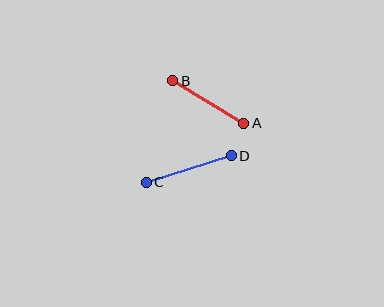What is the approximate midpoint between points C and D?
The midpoint is at approximately (189, 169) pixels.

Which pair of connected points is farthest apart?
Points C and D are farthest apart.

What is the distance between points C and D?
The distance is approximately 89 pixels.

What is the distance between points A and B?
The distance is approximately 83 pixels.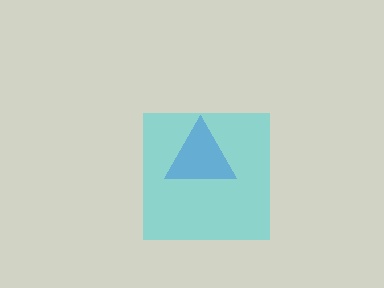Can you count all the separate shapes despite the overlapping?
Yes, there are 2 separate shapes.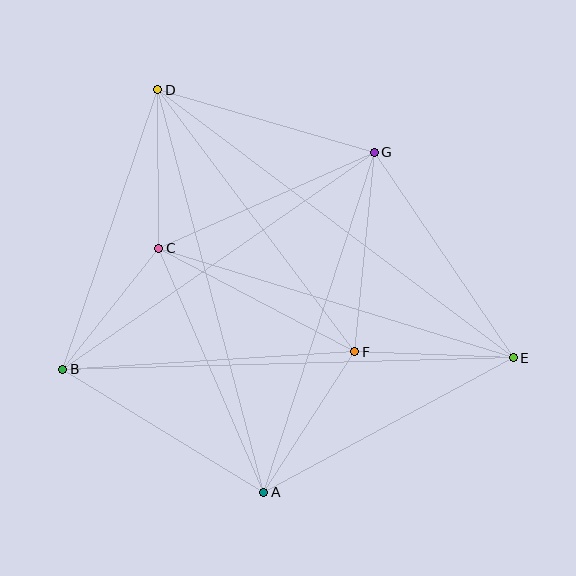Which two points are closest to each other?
Points B and C are closest to each other.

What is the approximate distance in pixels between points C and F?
The distance between C and F is approximately 222 pixels.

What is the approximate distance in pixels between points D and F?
The distance between D and F is approximately 328 pixels.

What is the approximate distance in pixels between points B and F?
The distance between B and F is approximately 293 pixels.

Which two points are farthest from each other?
Points B and E are farthest from each other.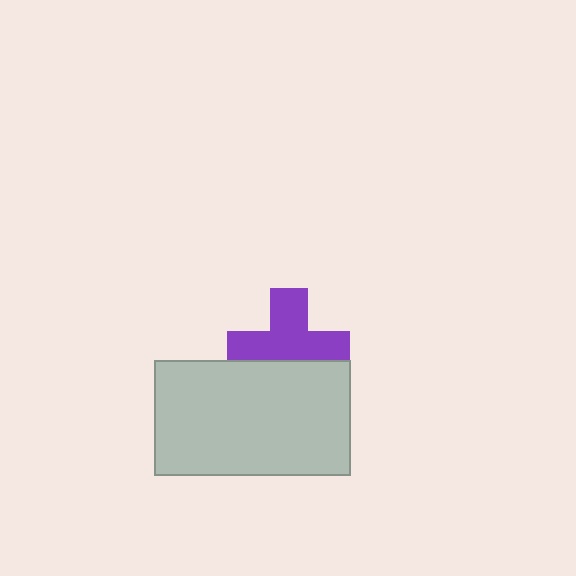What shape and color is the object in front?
The object in front is a light gray rectangle.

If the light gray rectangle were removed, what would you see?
You would see the complete purple cross.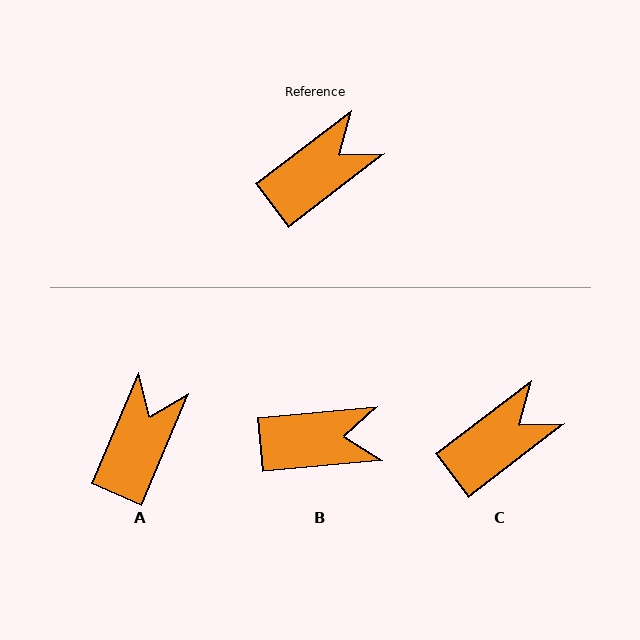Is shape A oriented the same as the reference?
No, it is off by about 29 degrees.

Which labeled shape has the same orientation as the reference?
C.